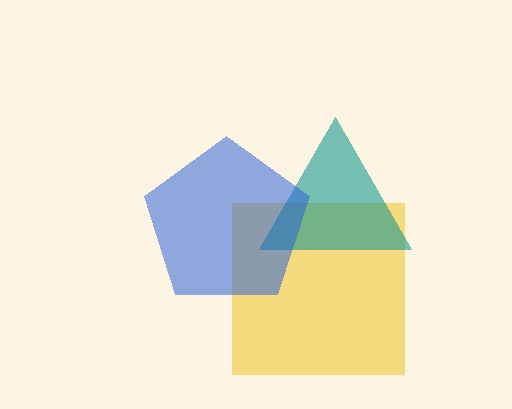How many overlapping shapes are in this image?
There are 3 overlapping shapes in the image.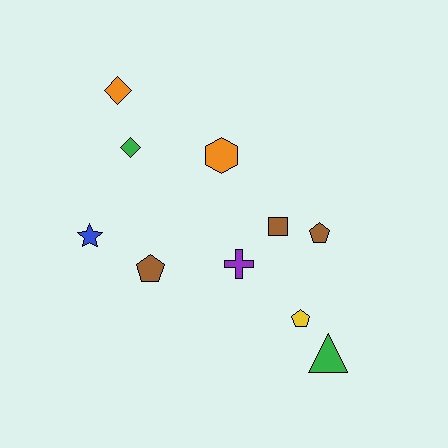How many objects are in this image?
There are 10 objects.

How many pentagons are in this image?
There are 3 pentagons.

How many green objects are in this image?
There are 2 green objects.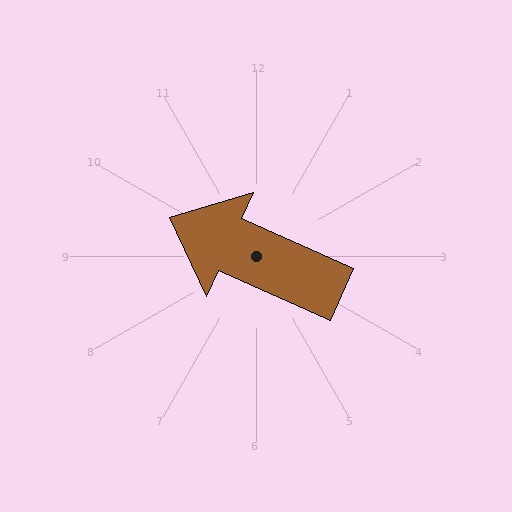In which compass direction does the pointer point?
Northwest.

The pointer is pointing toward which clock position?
Roughly 10 o'clock.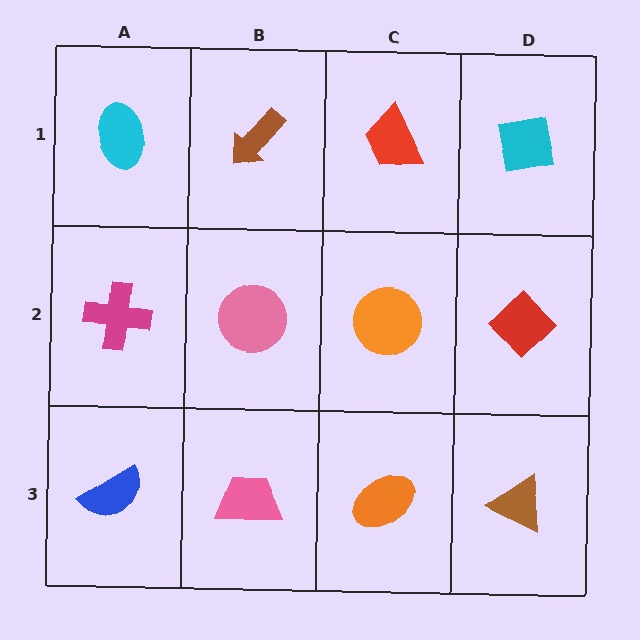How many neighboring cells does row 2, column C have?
4.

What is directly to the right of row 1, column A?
A brown arrow.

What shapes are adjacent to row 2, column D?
A cyan square (row 1, column D), a brown triangle (row 3, column D), an orange circle (row 2, column C).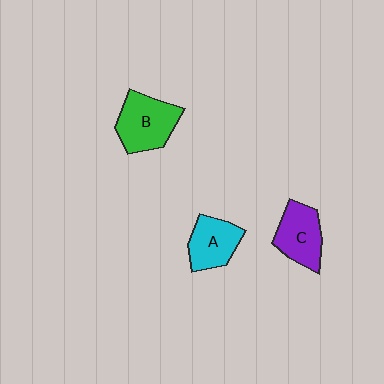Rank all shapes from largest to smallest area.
From largest to smallest: B (green), C (purple), A (cyan).